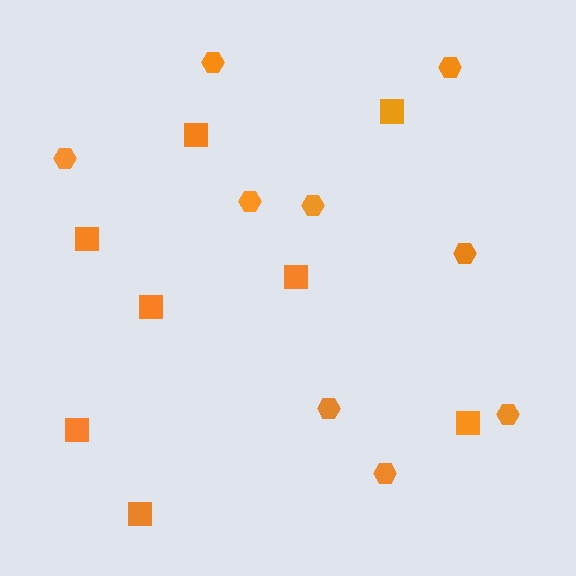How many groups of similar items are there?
There are 2 groups: one group of hexagons (9) and one group of squares (8).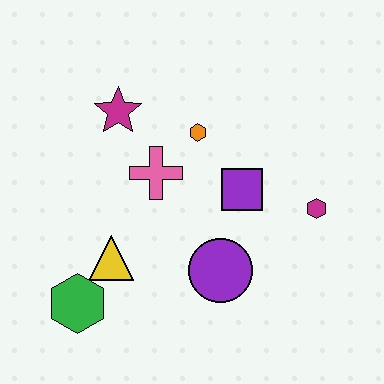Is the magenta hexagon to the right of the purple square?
Yes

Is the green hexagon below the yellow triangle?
Yes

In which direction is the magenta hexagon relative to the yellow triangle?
The magenta hexagon is to the right of the yellow triangle.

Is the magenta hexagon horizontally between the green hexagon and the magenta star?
No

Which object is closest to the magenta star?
The pink cross is closest to the magenta star.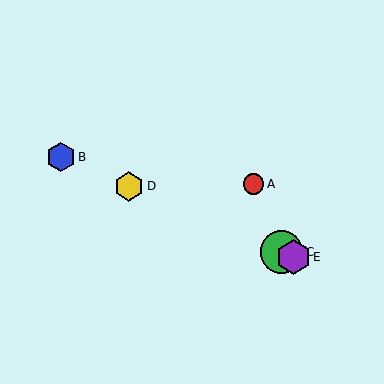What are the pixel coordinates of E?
Object E is at (293, 257).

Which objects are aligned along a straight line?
Objects B, C, D, E are aligned along a straight line.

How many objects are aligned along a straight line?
4 objects (B, C, D, E) are aligned along a straight line.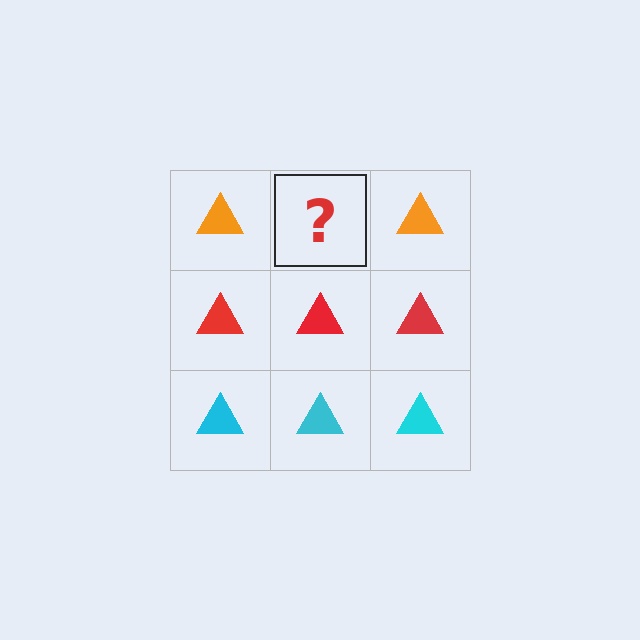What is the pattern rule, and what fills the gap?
The rule is that each row has a consistent color. The gap should be filled with an orange triangle.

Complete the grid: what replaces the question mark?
The question mark should be replaced with an orange triangle.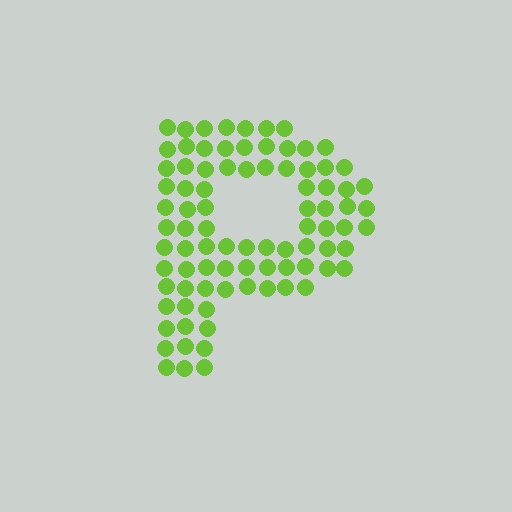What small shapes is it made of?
It is made of small circles.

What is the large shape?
The large shape is the letter P.